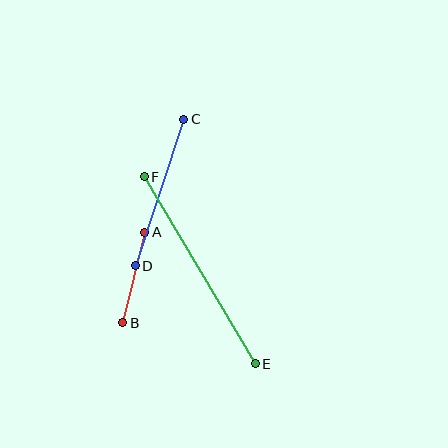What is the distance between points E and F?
The distance is approximately 218 pixels.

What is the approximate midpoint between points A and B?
The midpoint is at approximately (134, 277) pixels.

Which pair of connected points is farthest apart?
Points E and F are farthest apart.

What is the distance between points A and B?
The distance is approximately 93 pixels.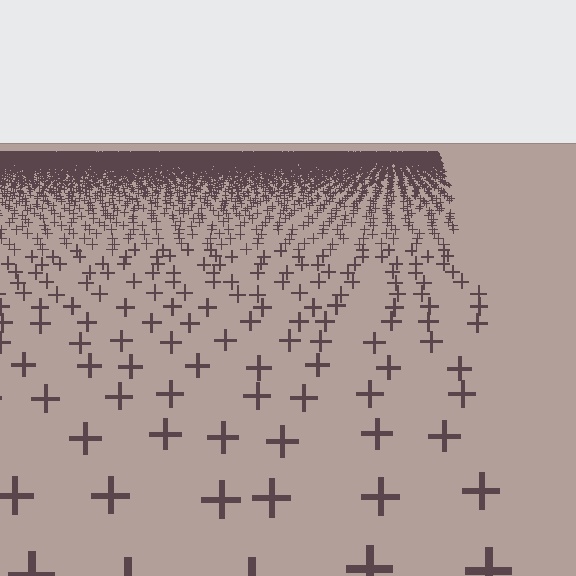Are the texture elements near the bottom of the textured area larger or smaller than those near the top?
Larger. Near the bottom, elements are closer to the viewer and appear at a bigger on-screen size.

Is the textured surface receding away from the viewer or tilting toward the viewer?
The surface is receding away from the viewer. Texture elements get smaller and denser toward the top.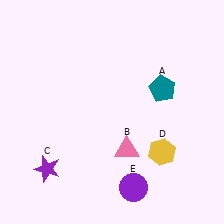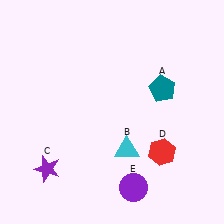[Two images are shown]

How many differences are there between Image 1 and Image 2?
There are 2 differences between the two images.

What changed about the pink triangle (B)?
In Image 1, B is pink. In Image 2, it changed to cyan.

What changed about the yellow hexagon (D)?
In Image 1, D is yellow. In Image 2, it changed to red.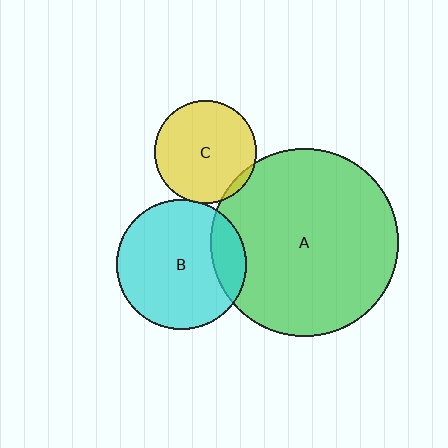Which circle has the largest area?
Circle A (green).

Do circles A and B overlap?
Yes.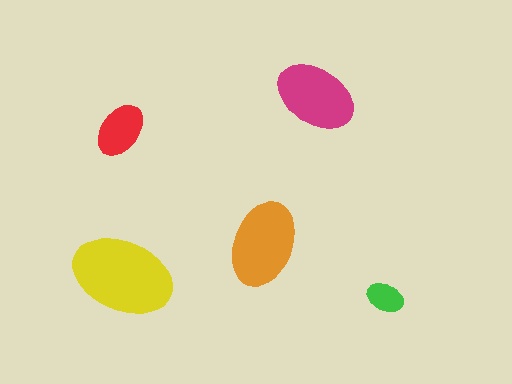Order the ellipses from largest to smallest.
the yellow one, the orange one, the magenta one, the red one, the green one.